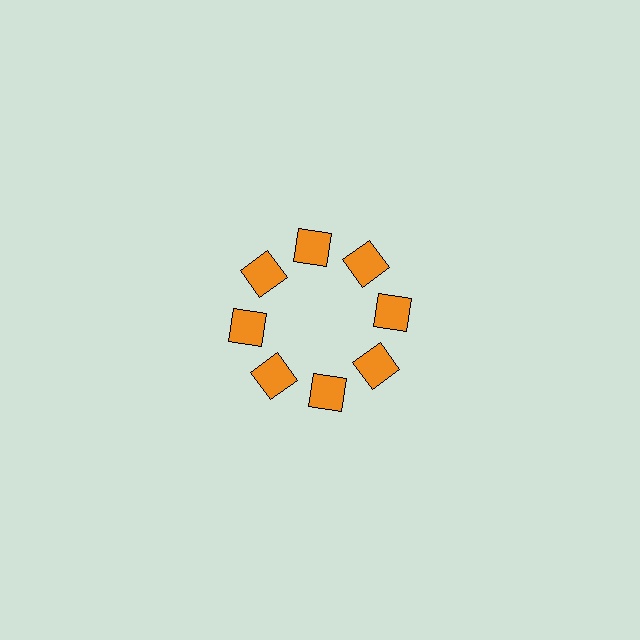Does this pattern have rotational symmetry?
Yes, this pattern has 8-fold rotational symmetry. It looks the same after rotating 45 degrees around the center.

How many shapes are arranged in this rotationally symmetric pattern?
There are 8 shapes, arranged in 8 groups of 1.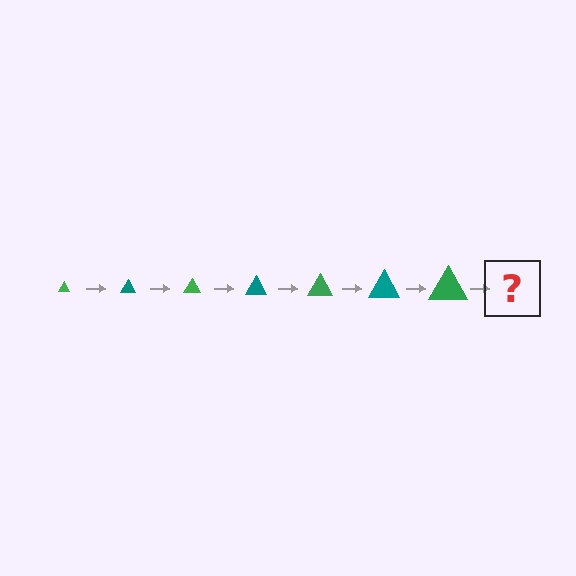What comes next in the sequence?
The next element should be a teal triangle, larger than the previous one.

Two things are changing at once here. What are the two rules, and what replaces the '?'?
The two rules are that the triangle grows larger each step and the color cycles through green and teal. The '?' should be a teal triangle, larger than the previous one.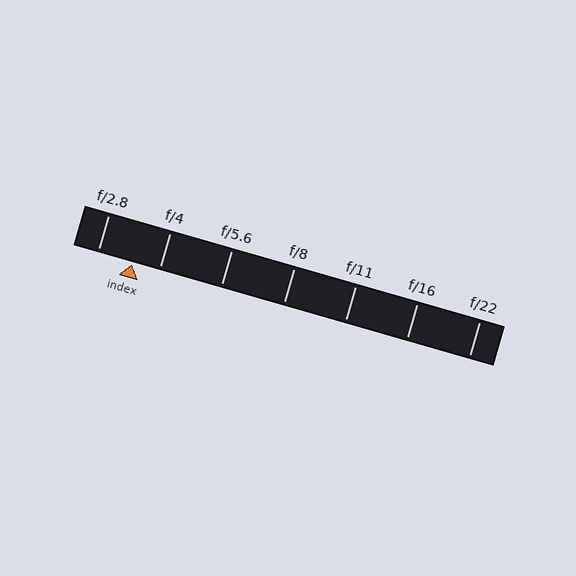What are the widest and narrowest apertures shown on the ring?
The widest aperture shown is f/2.8 and the narrowest is f/22.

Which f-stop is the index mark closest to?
The index mark is closest to f/4.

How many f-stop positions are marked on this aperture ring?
There are 7 f-stop positions marked.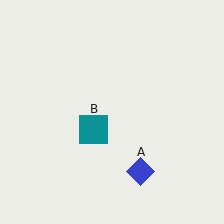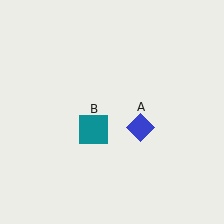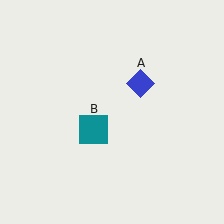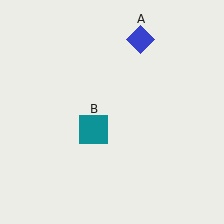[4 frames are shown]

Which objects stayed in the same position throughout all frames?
Teal square (object B) remained stationary.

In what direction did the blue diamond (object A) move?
The blue diamond (object A) moved up.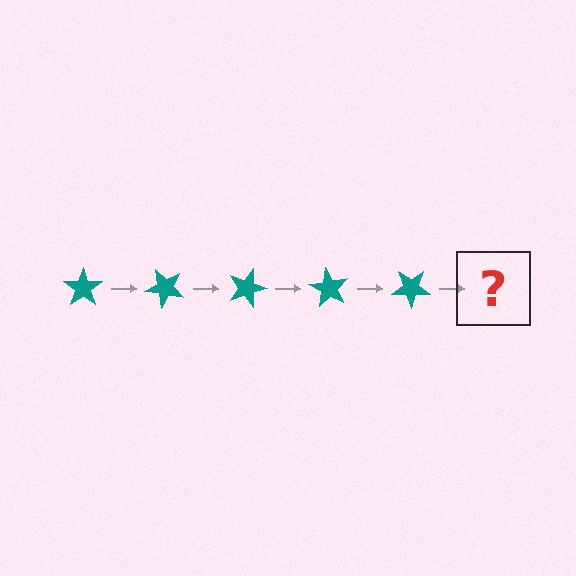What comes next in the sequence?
The next element should be a teal star rotated 225 degrees.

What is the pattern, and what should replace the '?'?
The pattern is that the star rotates 45 degrees each step. The '?' should be a teal star rotated 225 degrees.